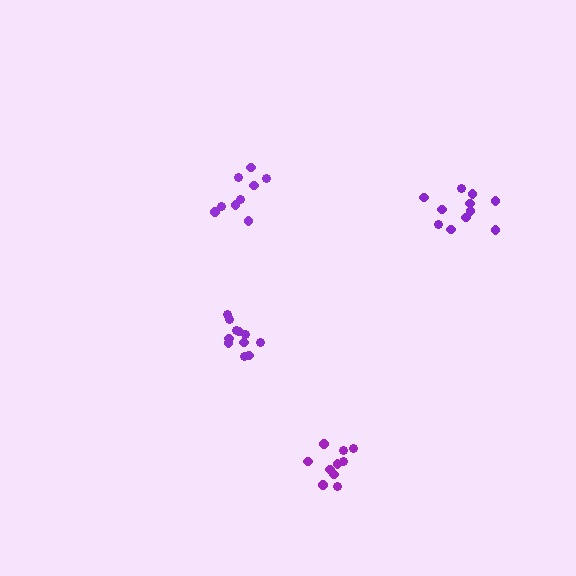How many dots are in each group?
Group 1: 11 dots, Group 2: 11 dots, Group 3: 9 dots, Group 4: 10 dots (41 total).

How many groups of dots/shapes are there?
There are 4 groups.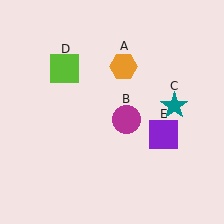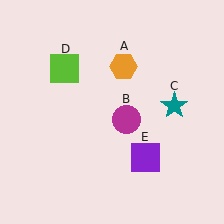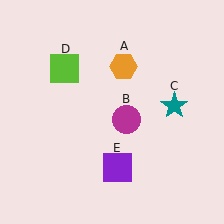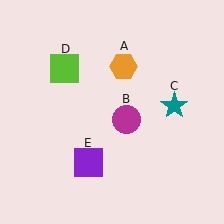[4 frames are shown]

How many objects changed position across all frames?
1 object changed position: purple square (object E).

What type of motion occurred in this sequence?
The purple square (object E) rotated clockwise around the center of the scene.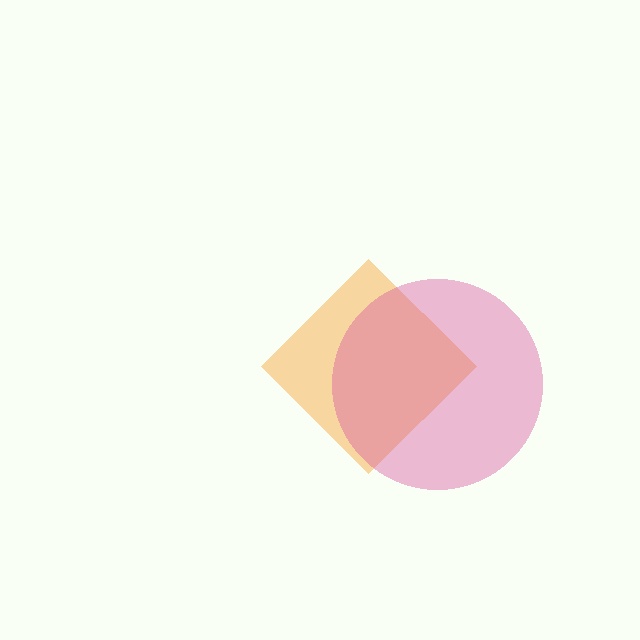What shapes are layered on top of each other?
The layered shapes are: an orange diamond, a pink circle.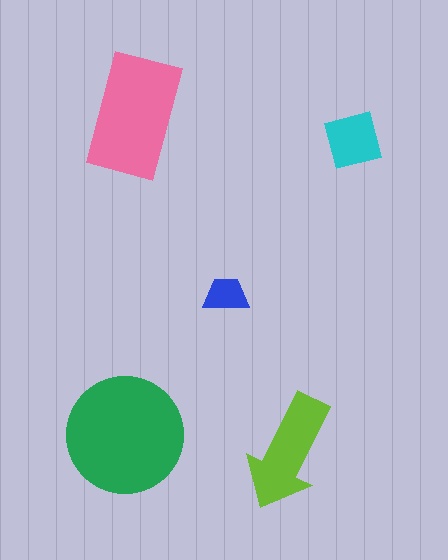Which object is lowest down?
The lime arrow is bottommost.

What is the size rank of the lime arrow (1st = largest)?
3rd.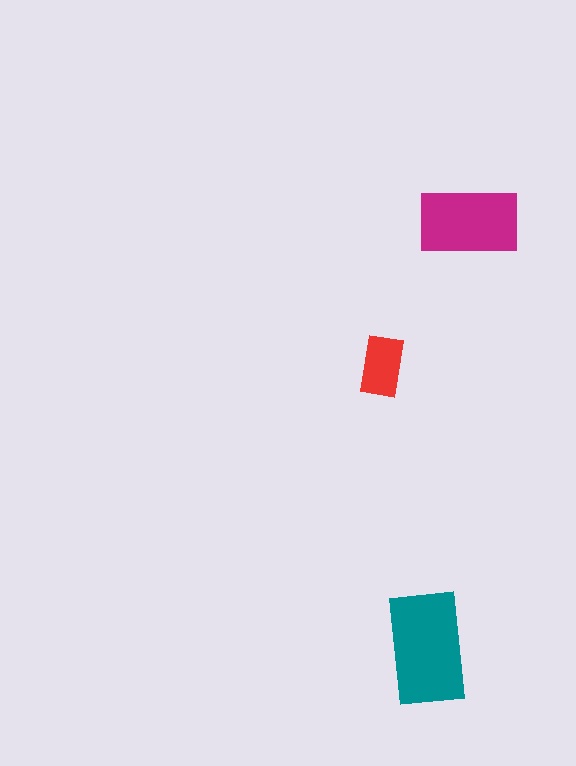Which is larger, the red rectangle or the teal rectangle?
The teal one.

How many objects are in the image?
There are 3 objects in the image.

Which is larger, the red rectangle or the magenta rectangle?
The magenta one.